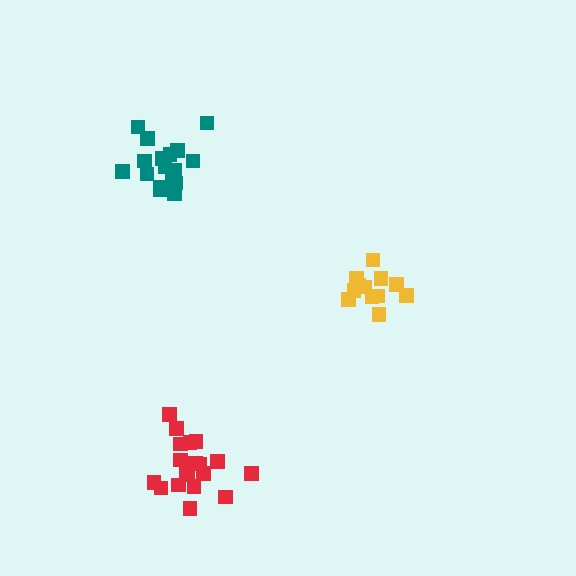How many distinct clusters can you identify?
There are 3 distinct clusters.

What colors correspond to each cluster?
The clusters are colored: yellow, red, teal.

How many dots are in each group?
Group 1: 13 dots, Group 2: 19 dots, Group 3: 19 dots (51 total).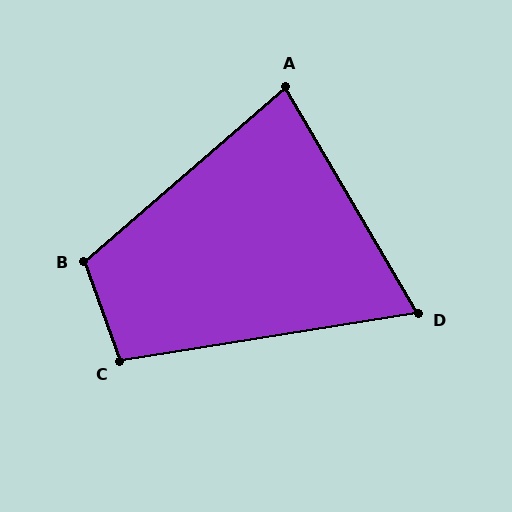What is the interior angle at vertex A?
Approximately 79 degrees (acute).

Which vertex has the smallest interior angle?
D, at approximately 69 degrees.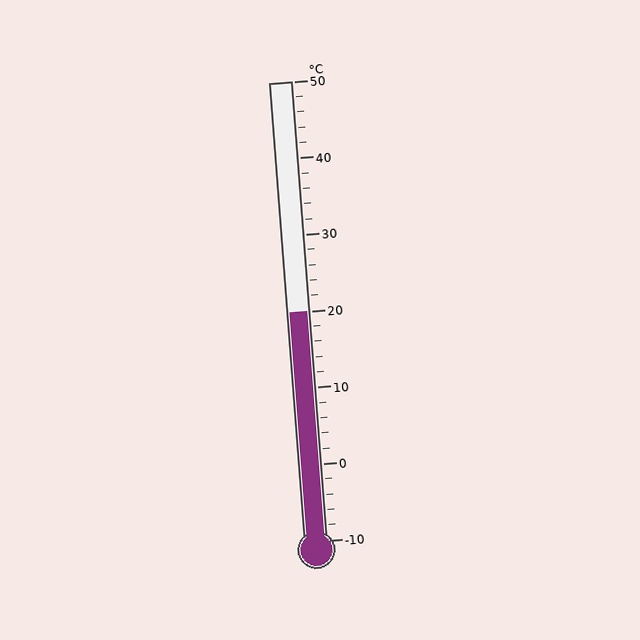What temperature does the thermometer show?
The thermometer shows approximately 20°C.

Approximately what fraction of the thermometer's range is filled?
The thermometer is filled to approximately 50% of its range.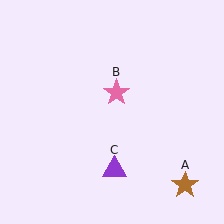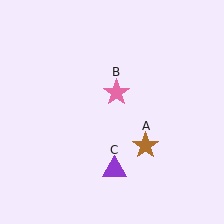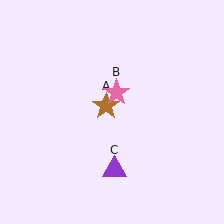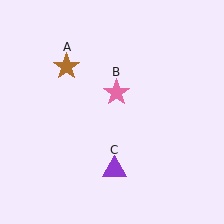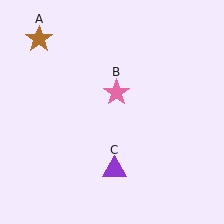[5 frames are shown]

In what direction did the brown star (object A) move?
The brown star (object A) moved up and to the left.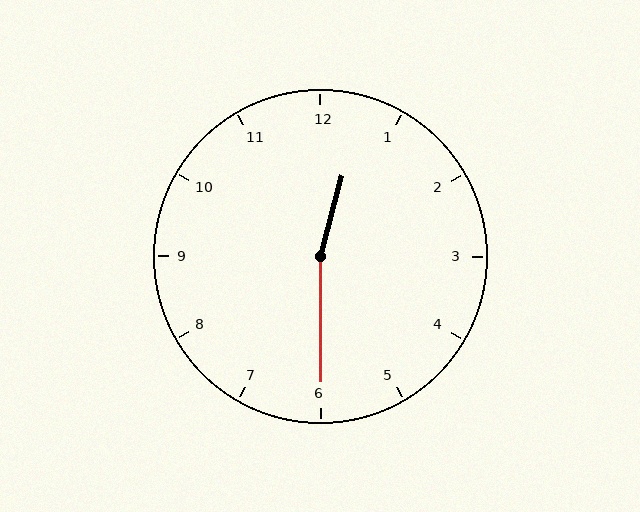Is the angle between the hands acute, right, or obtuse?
It is obtuse.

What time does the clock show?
12:30.